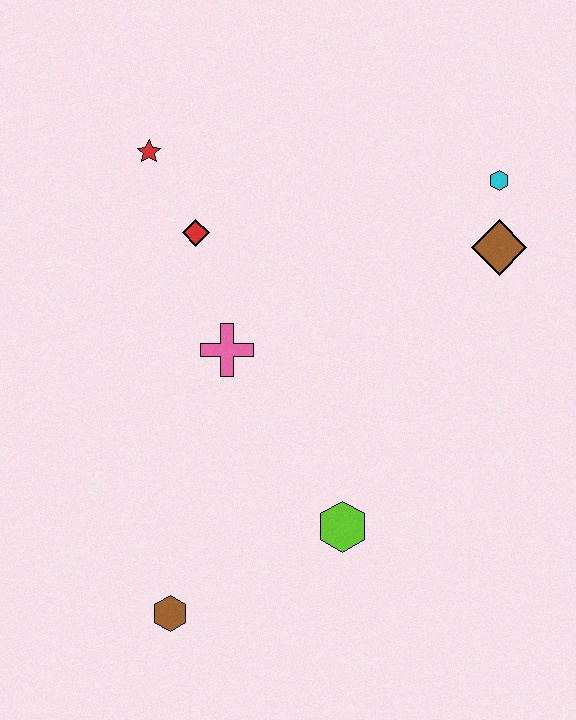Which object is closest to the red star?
The red diamond is closest to the red star.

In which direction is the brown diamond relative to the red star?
The brown diamond is to the right of the red star.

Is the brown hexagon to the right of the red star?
Yes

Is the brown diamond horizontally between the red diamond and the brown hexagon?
No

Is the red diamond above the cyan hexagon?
No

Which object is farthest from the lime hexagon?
The red star is farthest from the lime hexagon.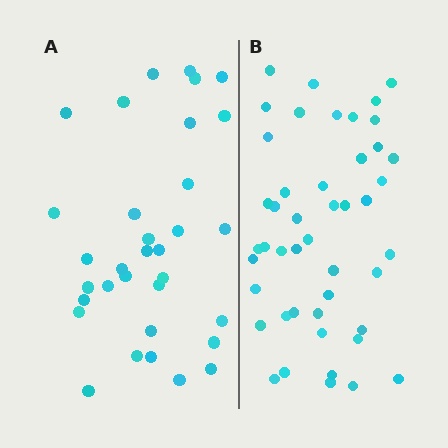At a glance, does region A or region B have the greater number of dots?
Region B (the right region) has more dots.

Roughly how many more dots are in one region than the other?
Region B has approximately 15 more dots than region A.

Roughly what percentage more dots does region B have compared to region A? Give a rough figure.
About 40% more.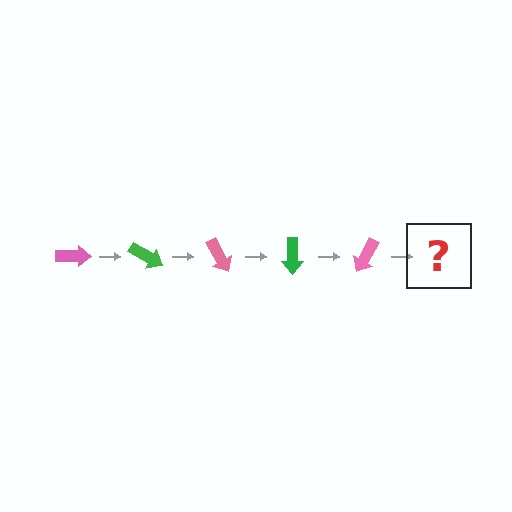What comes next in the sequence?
The next element should be a green arrow, rotated 150 degrees from the start.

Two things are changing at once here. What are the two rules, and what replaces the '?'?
The two rules are that it rotates 30 degrees each step and the color cycles through pink and green. The '?' should be a green arrow, rotated 150 degrees from the start.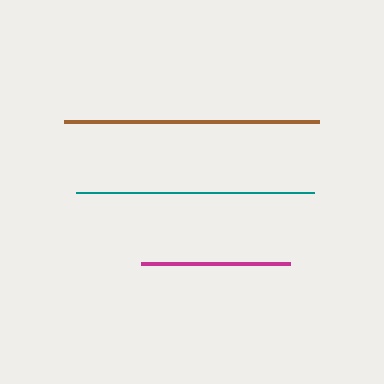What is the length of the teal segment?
The teal segment is approximately 238 pixels long.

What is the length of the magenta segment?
The magenta segment is approximately 149 pixels long.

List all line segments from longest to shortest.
From longest to shortest: brown, teal, magenta.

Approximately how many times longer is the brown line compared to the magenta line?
The brown line is approximately 1.7 times the length of the magenta line.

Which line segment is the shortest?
The magenta line is the shortest at approximately 149 pixels.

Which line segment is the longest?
The brown line is the longest at approximately 254 pixels.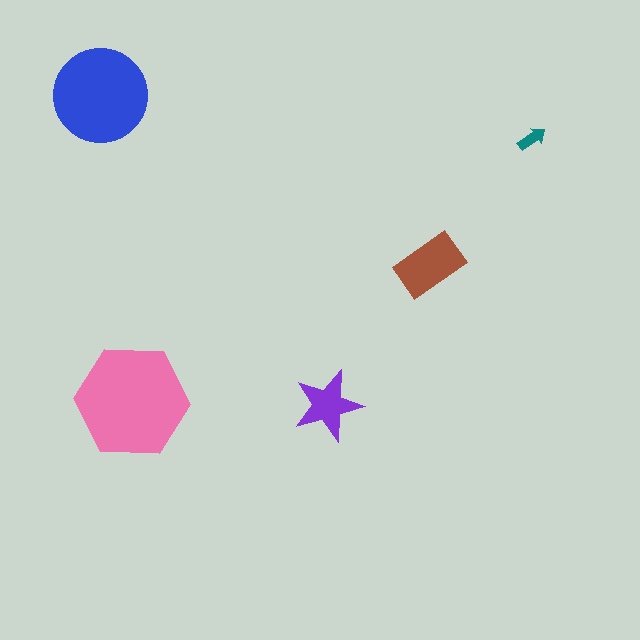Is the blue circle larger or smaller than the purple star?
Larger.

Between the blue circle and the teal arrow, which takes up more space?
The blue circle.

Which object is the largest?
The pink hexagon.